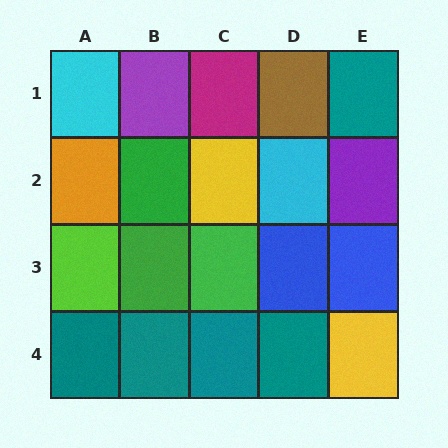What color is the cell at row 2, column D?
Cyan.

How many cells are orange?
1 cell is orange.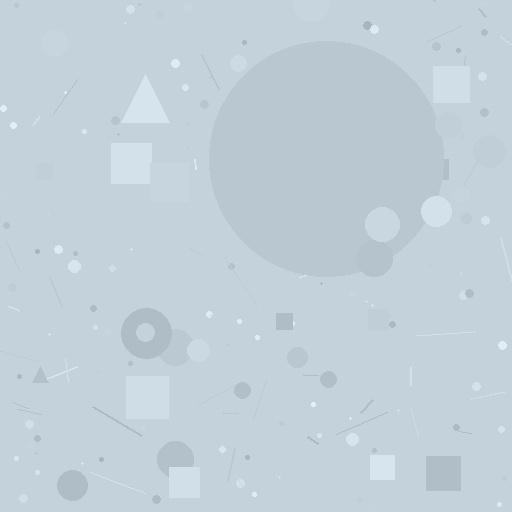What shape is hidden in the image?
A circle is hidden in the image.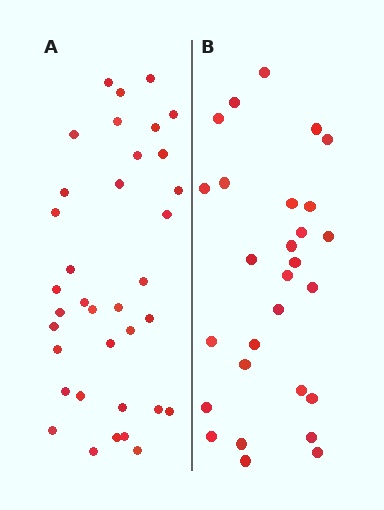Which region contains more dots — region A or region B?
Region A (the left region) has more dots.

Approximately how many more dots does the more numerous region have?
Region A has roughly 8 or so more dots than region B.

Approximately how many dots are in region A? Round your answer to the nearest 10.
About 40 dots. (The exact count is 36, which rounds to 40.)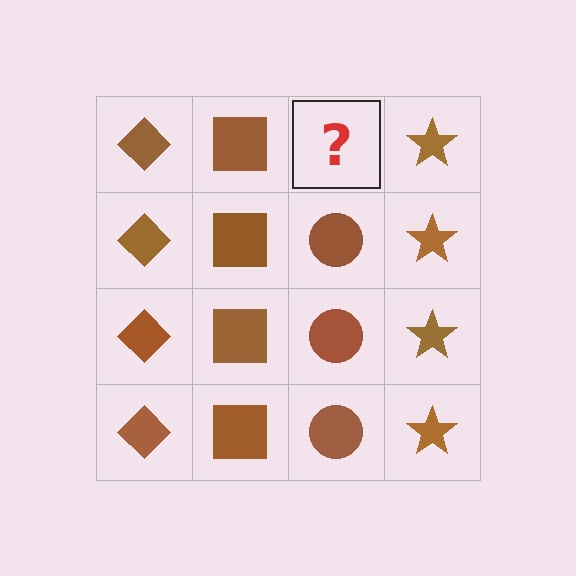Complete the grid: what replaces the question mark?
The question mark should be replaced with a brown circle.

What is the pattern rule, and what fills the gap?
The rule is that each column has a consistent shape. The gap should be filled with a brown circle.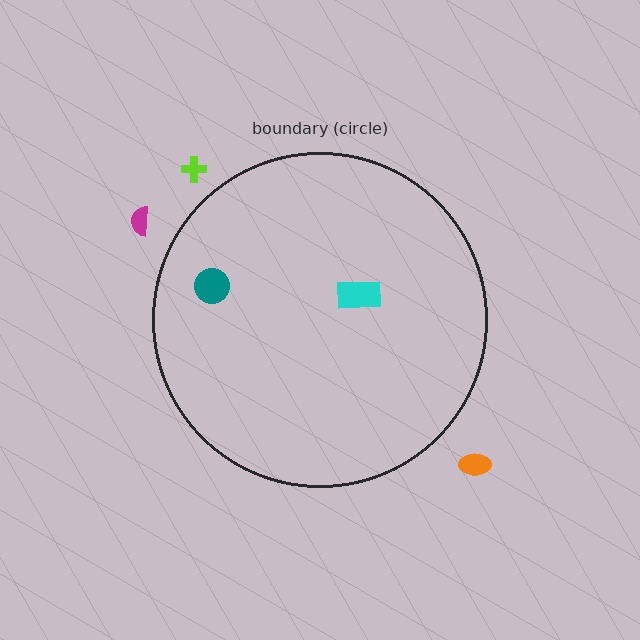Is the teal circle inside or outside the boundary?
Inside.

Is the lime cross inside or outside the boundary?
Outside.